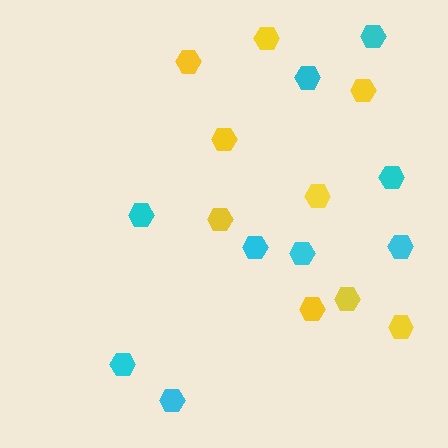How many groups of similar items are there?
There are 2 groups: one group of yellow hexagons (9) and one group of cyan hexagons (9).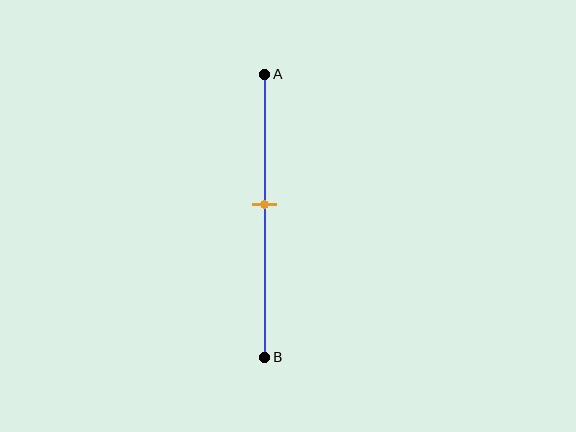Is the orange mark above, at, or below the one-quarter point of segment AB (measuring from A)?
The orange mark is below the one-quarter point of segment AB.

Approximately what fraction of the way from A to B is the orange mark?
The orange mark is approximately 45% of the way from A to B.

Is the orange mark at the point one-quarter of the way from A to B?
No, the mark is at about 45% from A, not at the 25% one-quarter point.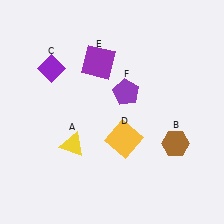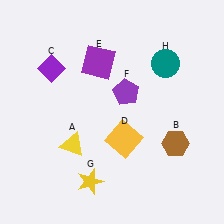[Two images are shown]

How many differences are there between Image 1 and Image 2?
There are 2 differences between the two images.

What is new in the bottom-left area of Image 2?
A yellow star (G) was added in the bottom-left area of Image 2.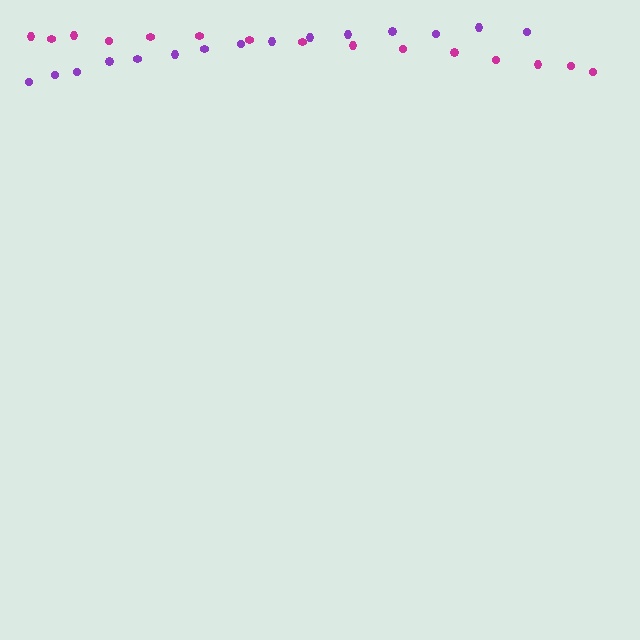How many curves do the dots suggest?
There are 2 distinct paths.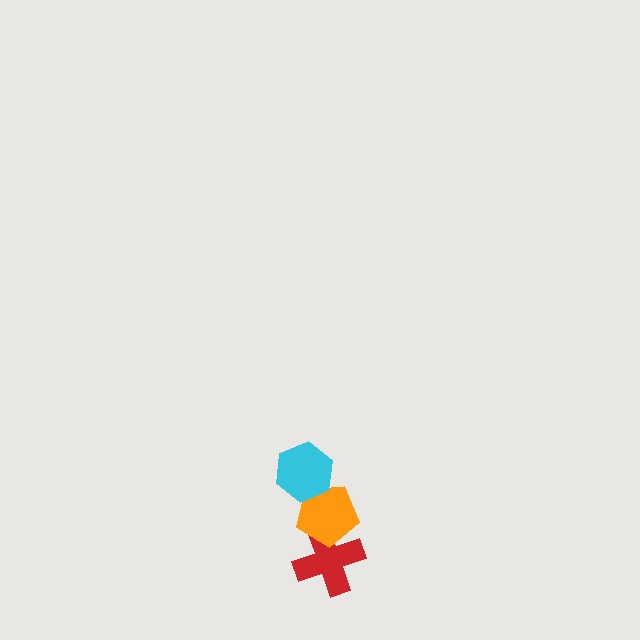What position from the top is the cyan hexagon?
The cyan hexagon is 1st from the top.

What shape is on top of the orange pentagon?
The cyan hexagon is on top of the orange pentagon.